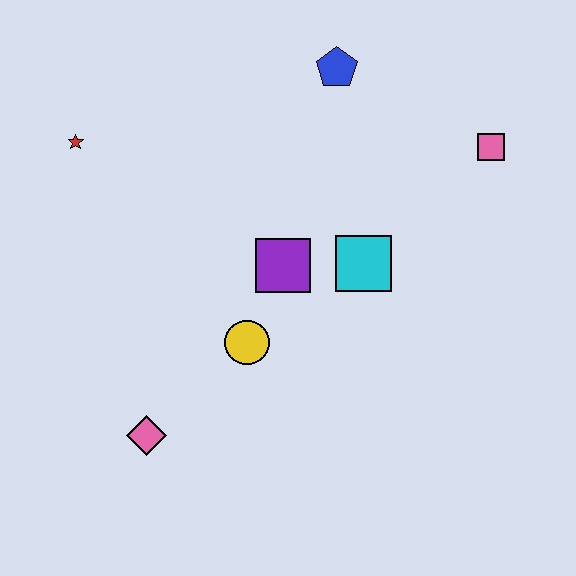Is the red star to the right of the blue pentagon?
No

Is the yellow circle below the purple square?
Yes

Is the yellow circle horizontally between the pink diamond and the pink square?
Yes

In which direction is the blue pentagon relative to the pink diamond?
The blue pentagon is above the pink diamond.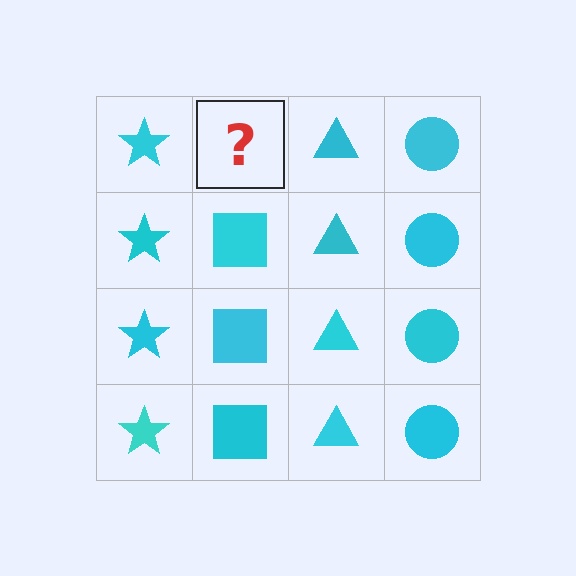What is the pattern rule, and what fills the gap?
The rule is that each column has a consistent shape. The gap should be filled with a cyan square.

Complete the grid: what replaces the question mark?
The question mark should be replaced with a cyan square.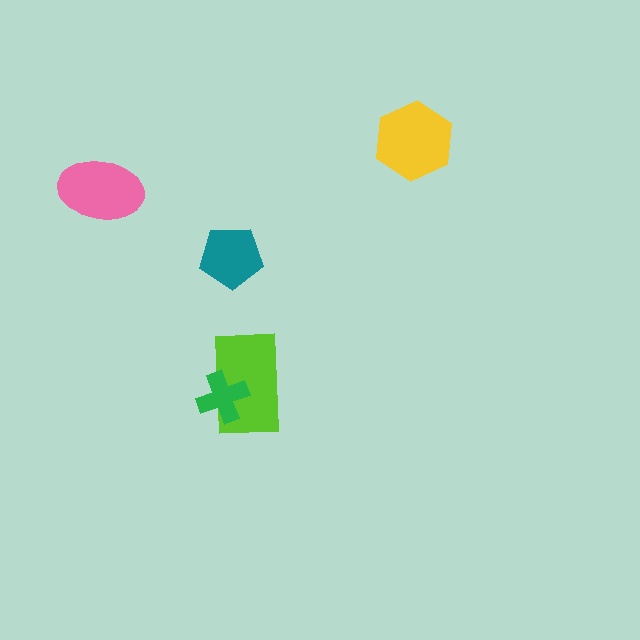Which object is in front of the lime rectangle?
The green cross is in front of the lime rectangle.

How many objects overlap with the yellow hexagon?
0 objects overlap with the yellow hexagon.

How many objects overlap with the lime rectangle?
1 object overlaps with the lime rectangle.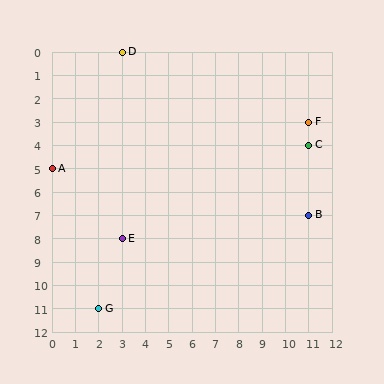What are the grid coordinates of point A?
Point A is at grid coordinates (0, 5).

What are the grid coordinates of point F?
Point F is at grid coordinates (11, 3).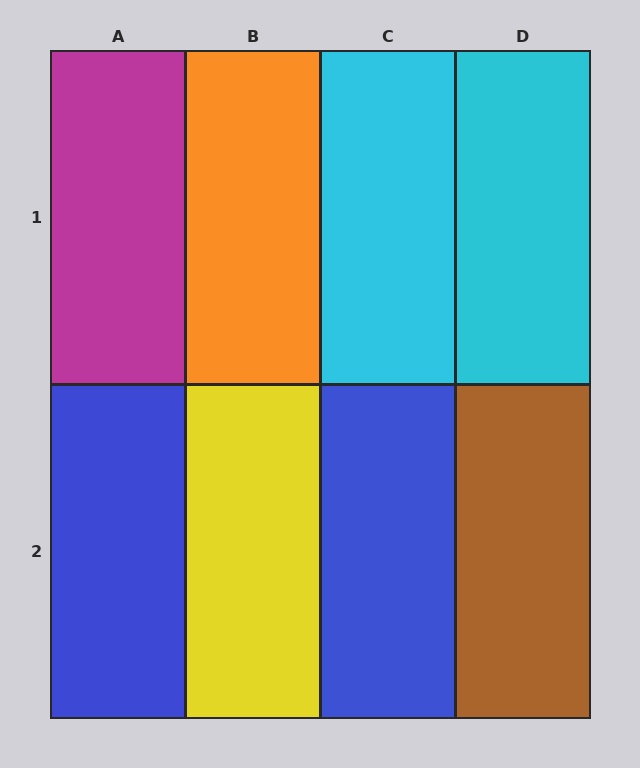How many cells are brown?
1 cell is brown.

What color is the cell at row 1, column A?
Magenta.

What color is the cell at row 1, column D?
Cyan.